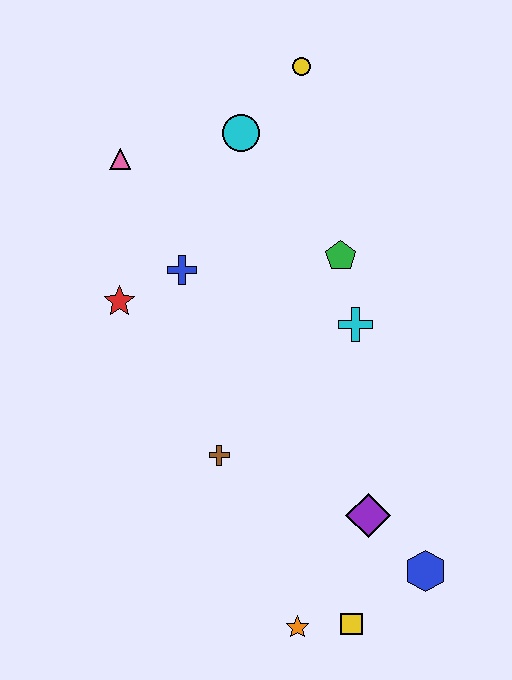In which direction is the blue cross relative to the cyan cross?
The blue cross is to the left of the cyan cross.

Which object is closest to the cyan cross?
The green pentagon is closest to the cyan cross.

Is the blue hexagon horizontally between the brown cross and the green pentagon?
No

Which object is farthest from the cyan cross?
The orange star is farthest from the cyan cross.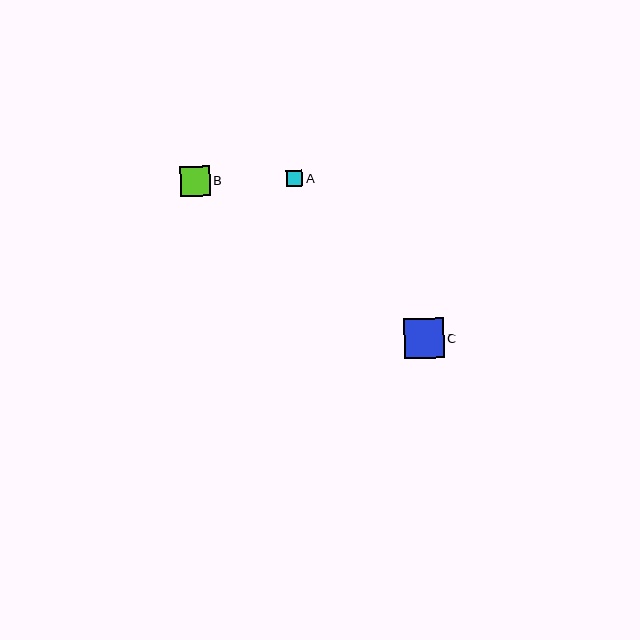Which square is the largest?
Square C is the largest with a size of approximately 40 pixels.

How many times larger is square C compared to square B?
Square C is approximately 1.3 times the size of square B.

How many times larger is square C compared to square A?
Square C is approximately 2.5 times the size of square A.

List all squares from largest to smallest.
From largest to smallest: C, B, A.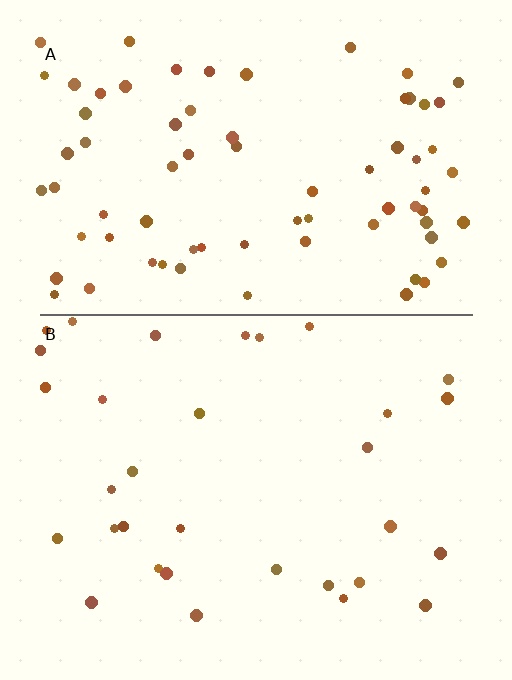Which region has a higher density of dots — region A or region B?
A (the top).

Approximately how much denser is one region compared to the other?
Approximately 2.4× — region A over region B.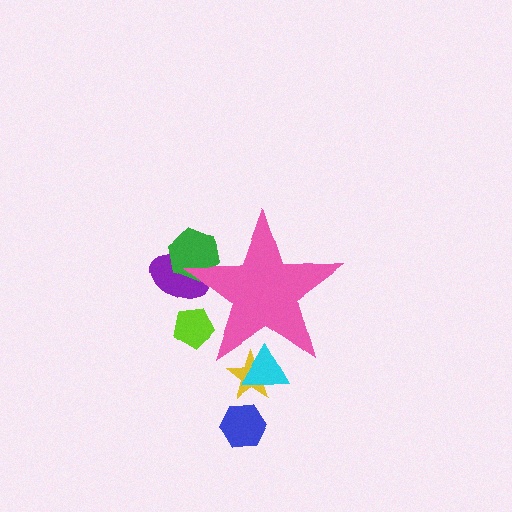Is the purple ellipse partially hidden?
Yes, the purple ellipse is partially hidden behind the pink star.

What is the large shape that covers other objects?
A pink star.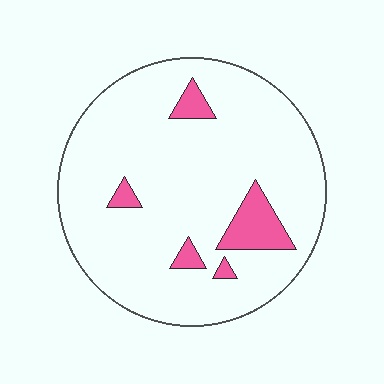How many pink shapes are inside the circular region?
5.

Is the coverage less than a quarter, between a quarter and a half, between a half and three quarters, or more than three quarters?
Less than a quarter.